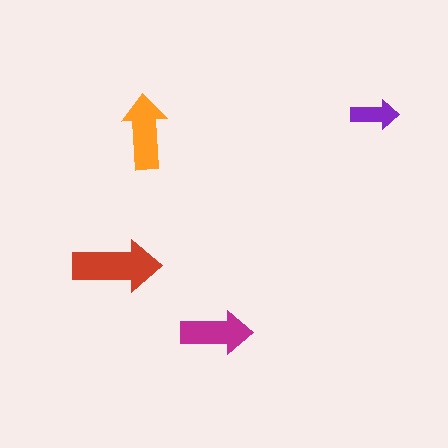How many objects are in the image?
There are 4 objects in the image.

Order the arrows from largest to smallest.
the red one, the orange one, the magenta one, the purple one.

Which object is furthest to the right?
The purple arrow is rightmost.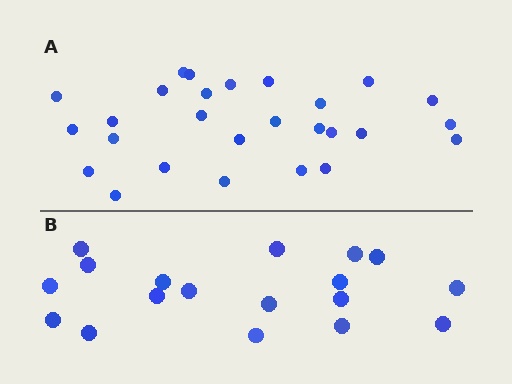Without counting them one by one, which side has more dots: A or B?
Region A (the top region) has more dots.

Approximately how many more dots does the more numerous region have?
Region A has roughly 8 or so more dots than region B.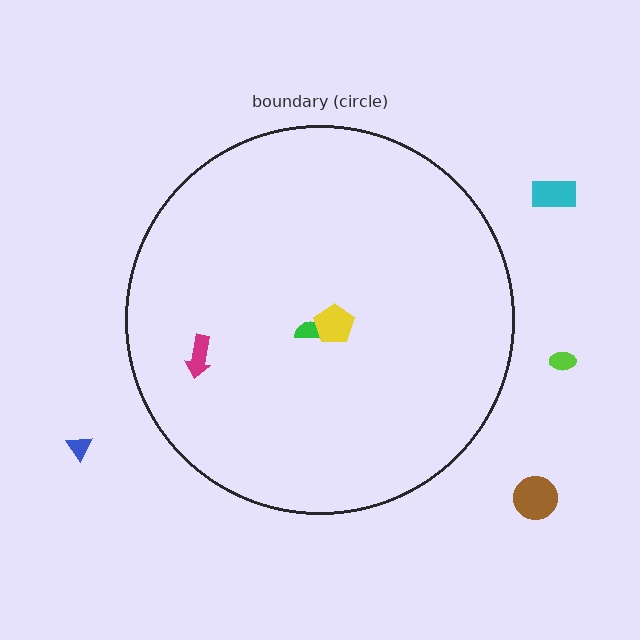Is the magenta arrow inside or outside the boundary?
Inside.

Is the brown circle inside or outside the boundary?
Outside.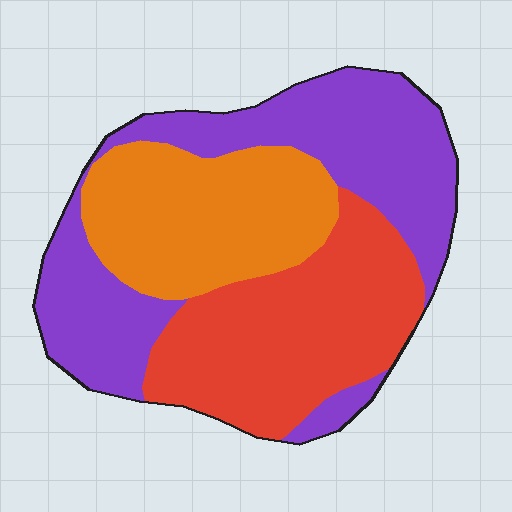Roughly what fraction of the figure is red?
Red takes up between a sixth and a third of the figure.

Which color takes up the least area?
Orange, at roughly 25%.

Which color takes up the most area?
Purple, at roughly 40%.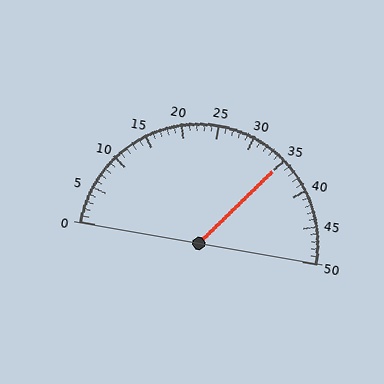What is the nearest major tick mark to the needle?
The nearest major tick mark is 35.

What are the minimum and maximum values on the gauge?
The gauge ranges from 0 to 50.